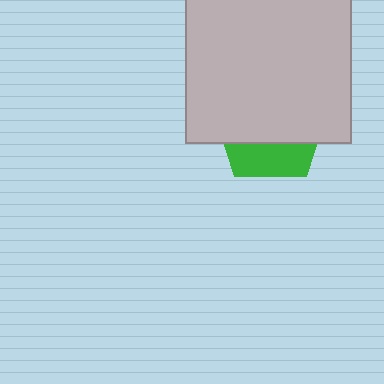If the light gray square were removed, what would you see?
You would see the complete green pentagon.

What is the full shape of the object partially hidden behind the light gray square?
The partially hidden object is a green pentagon.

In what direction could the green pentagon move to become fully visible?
The green pentagon could move down. That would shift it out from behind the light gray square entirely.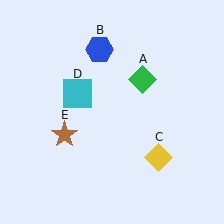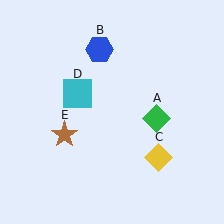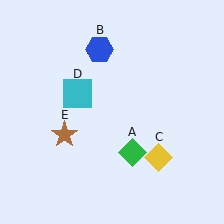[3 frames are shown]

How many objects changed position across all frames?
1 object changed position: green diamond (object A).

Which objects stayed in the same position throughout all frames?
Blue hexagon (object B) and yellow diamond (object C) and cyan square (object D) and brown star (object E) remained stationary.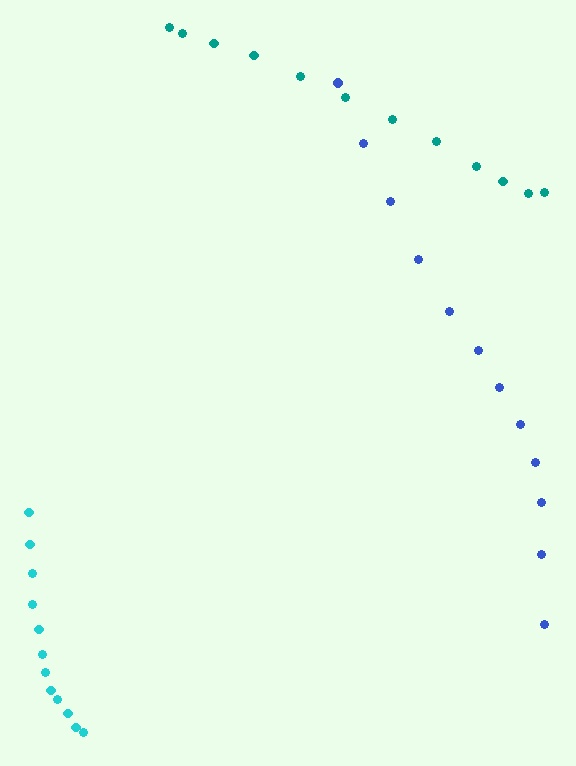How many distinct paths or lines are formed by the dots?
There are 3 distinct paths.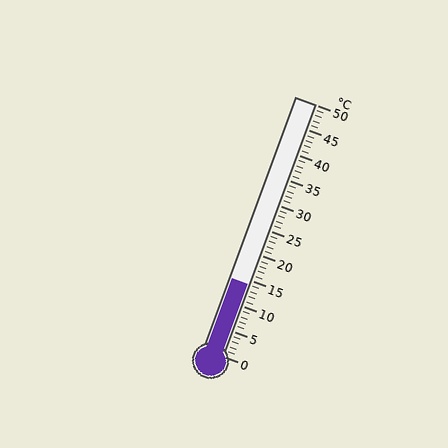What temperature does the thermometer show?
The thermometer shows approximately 14°C.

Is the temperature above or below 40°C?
The temperature is below 40°C.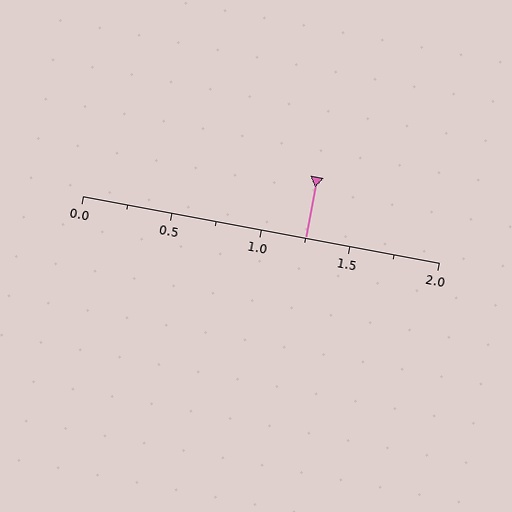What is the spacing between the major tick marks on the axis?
The major ticks are spaced 0.5 apart.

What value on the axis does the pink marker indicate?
The marker indicates approximately 1.25.